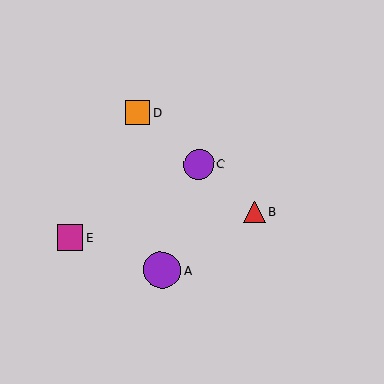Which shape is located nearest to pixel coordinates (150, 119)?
The orange square (labeled D) at (138, 113) is nearest to that location.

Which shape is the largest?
The purple circle (labeled A) is the largest.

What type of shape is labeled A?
Shape A is a purple circle.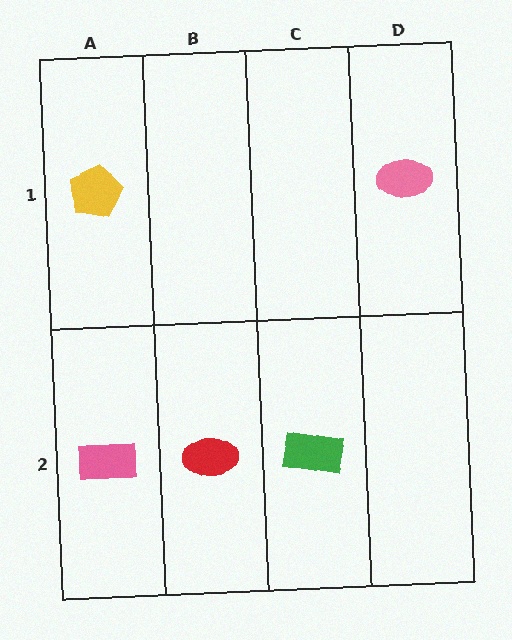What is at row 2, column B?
A red ellipse.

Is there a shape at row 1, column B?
No, that cell is empty.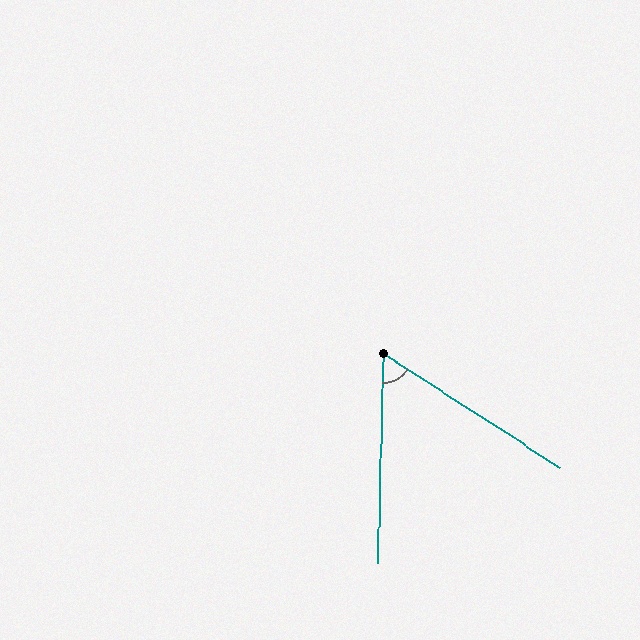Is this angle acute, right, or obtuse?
It is acute.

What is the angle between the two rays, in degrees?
Approximately 59 degrees.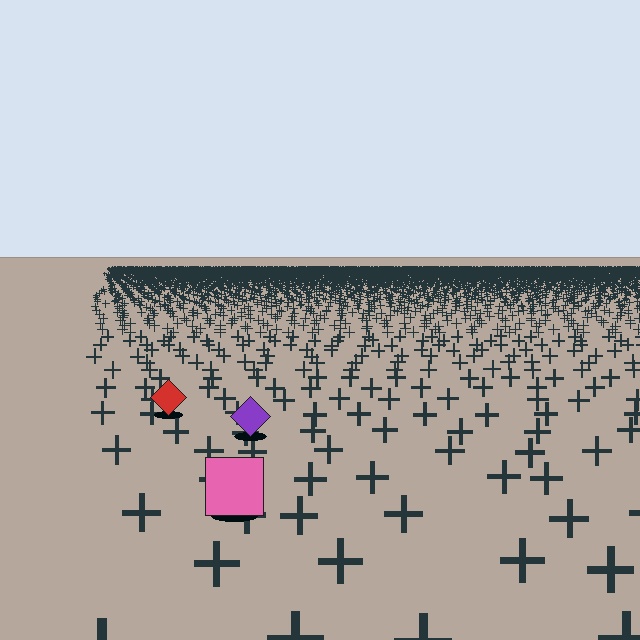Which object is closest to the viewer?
The pink square is closest. The texture marks near it are larger and more spread out.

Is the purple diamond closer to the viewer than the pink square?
No. The pink square is closer — you can tell from the texture gradient: the ground texture is coarser near it.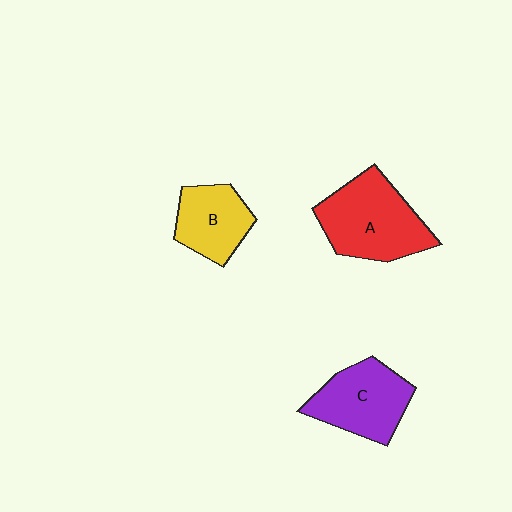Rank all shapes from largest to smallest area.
From largest to smallest: A (red), C (purple), B (yellow).